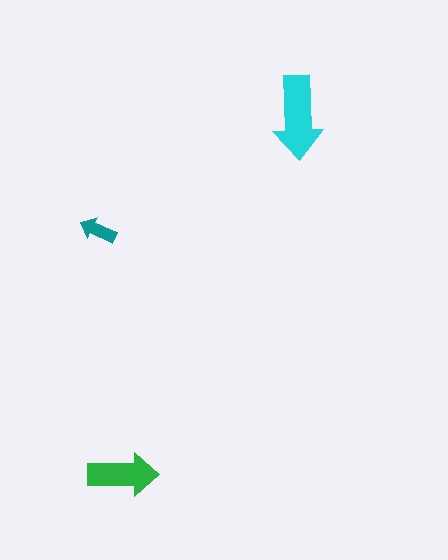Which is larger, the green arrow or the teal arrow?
The green one.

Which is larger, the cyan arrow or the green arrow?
The cyan one.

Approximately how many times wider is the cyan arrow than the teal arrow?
About 2 times wider.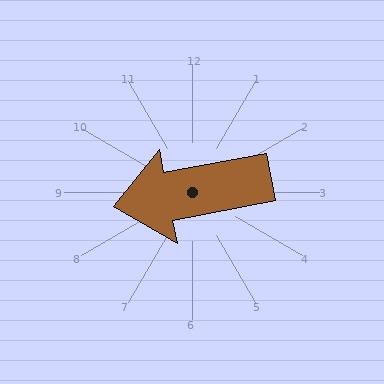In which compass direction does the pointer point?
West.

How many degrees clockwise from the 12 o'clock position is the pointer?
Approximately 259 degrees.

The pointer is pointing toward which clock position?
Roughly 9 o'clock.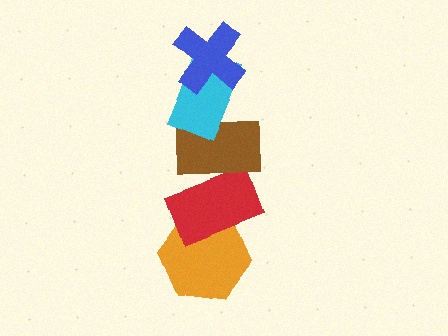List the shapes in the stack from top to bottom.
From top to bottom: the blue cross, the cyan rectangle, the brown rectangle, the red rectangle, the orange hexagon.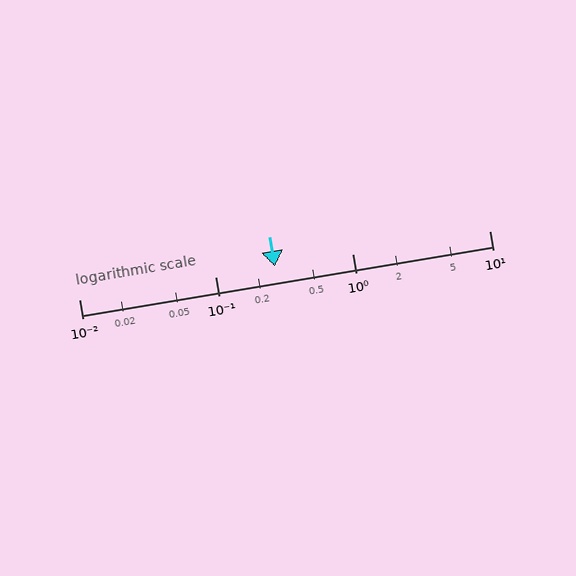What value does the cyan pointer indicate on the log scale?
The pointer indicates approximately 0.27.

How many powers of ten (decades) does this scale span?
The scale spans 3 decades, from 0.01 to 10.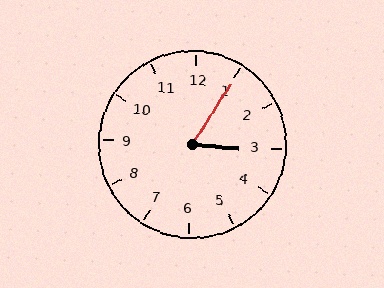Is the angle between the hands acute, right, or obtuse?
It is acute.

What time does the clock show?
3:05.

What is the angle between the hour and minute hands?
Approximately 62 degrees.